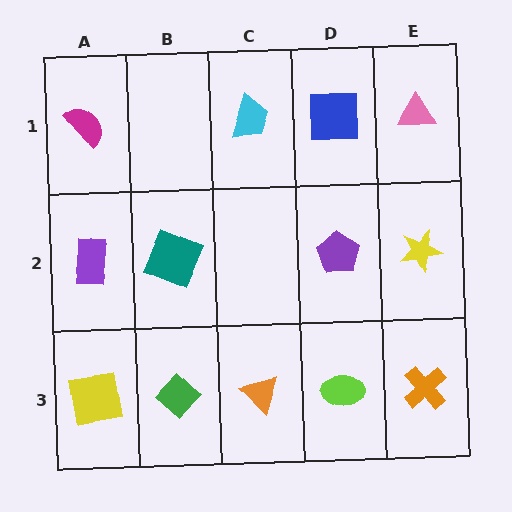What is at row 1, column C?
A cyan trapezoid.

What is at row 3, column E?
An orange cross.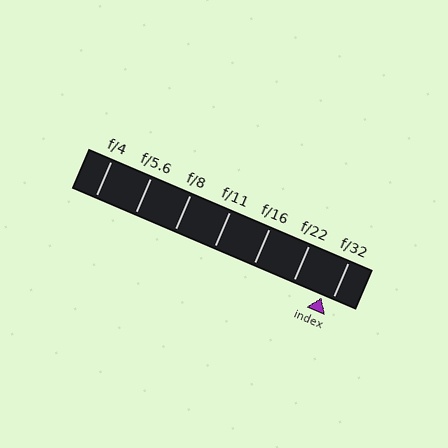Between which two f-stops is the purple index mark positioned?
The index mark is between f/22 and f/32.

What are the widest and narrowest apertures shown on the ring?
The widest aperture shown is f/4 and the narrowest is f/32.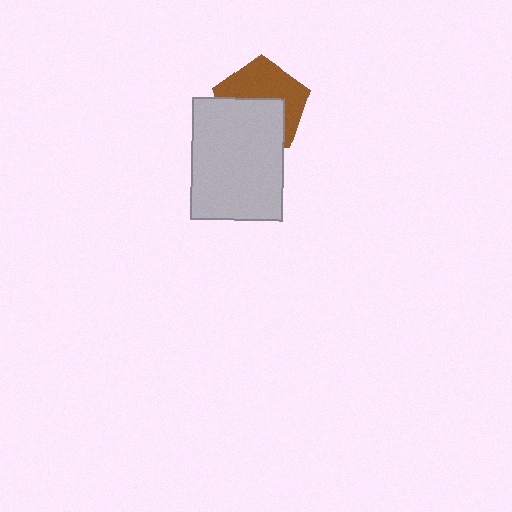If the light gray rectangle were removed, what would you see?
You would see the complete brown pentagon.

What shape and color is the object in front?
The object in front is a light gray rectangle.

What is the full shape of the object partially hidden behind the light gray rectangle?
The partially hidden object is a brown pentagon.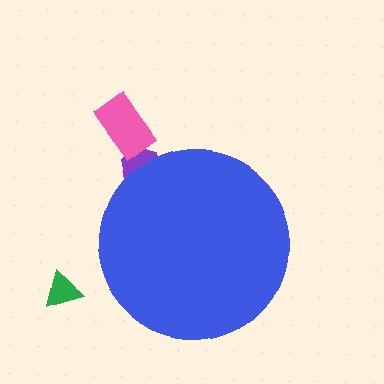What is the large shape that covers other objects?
A blue circle.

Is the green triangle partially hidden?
No, the green triangle is fully visible.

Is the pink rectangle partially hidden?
No, the pink rectangle is fully visible.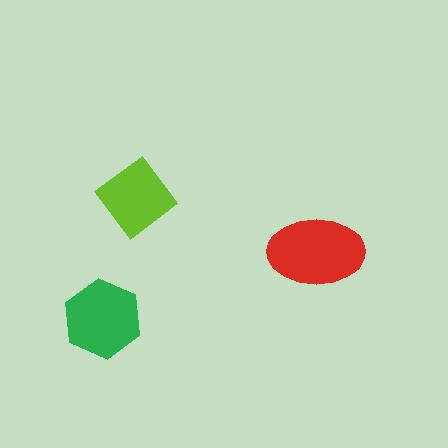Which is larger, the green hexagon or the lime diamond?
The green hexagon.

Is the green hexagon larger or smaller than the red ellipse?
Smaller.